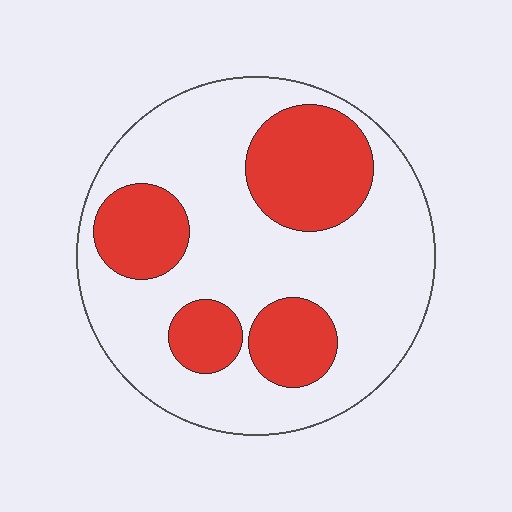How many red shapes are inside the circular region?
4.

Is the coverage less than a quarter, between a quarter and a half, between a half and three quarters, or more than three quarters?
Between a quarter and a half.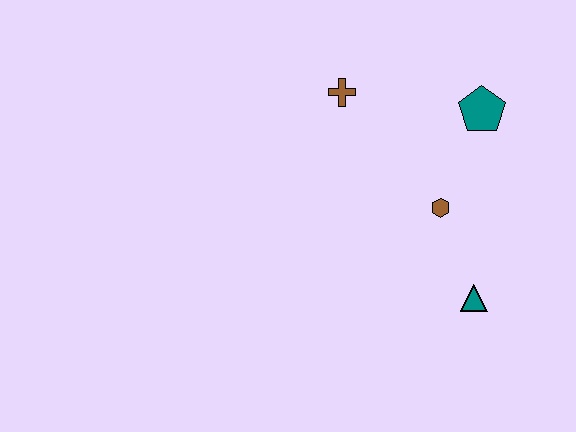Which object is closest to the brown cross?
The teal pentagon is closest to the brown cross.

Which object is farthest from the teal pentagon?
The teal triangle is farthest from the teal pentagon.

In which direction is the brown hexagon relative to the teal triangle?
The brown hexagon is above the teal triangle.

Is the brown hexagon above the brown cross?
No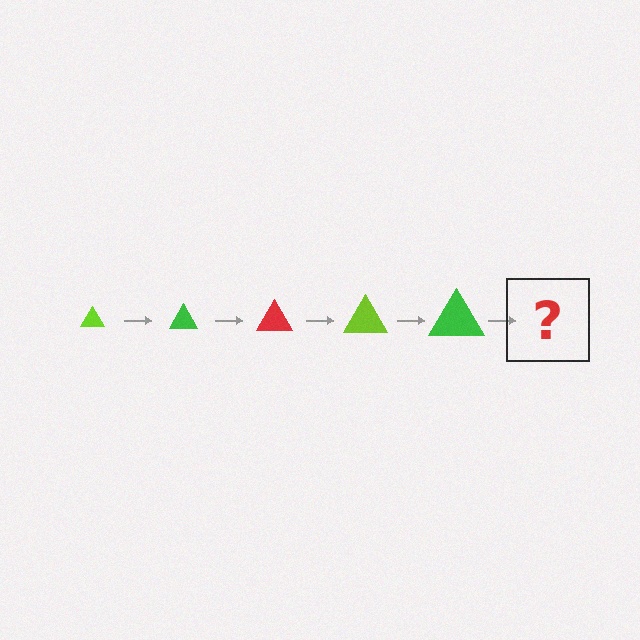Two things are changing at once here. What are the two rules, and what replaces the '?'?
The two rules are that the triangle grows larger each step and the color cycles through lime, green, and red. The '?' should be a red triangle, larger than the previous one.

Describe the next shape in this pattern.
It should be a red triangle, larger than the previous one.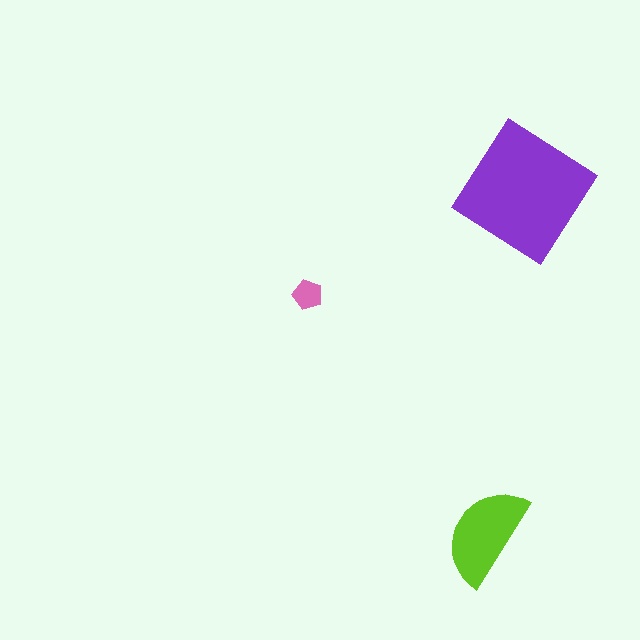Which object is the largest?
The purple diamond.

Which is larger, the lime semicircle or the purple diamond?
The purple diamond.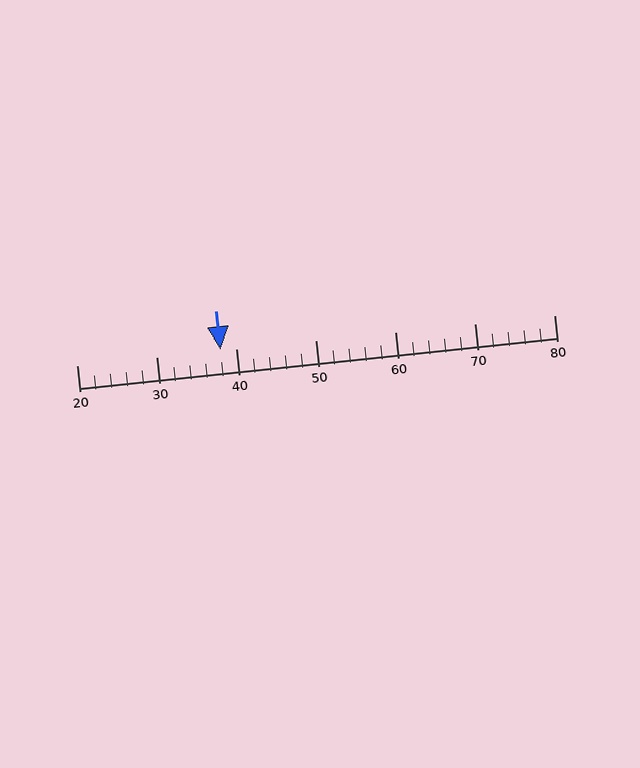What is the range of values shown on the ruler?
The ruler shows values from 20 to 80.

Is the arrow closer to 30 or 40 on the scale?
The arrow is closer to 40.